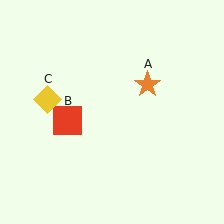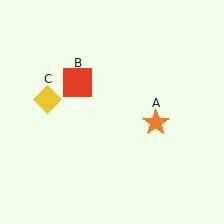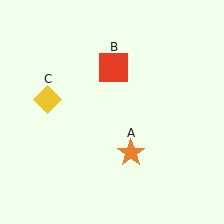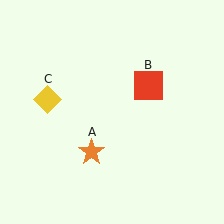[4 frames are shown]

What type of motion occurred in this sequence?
The orange star (object A), red square (object B) rotated clockwise around the center of the scene.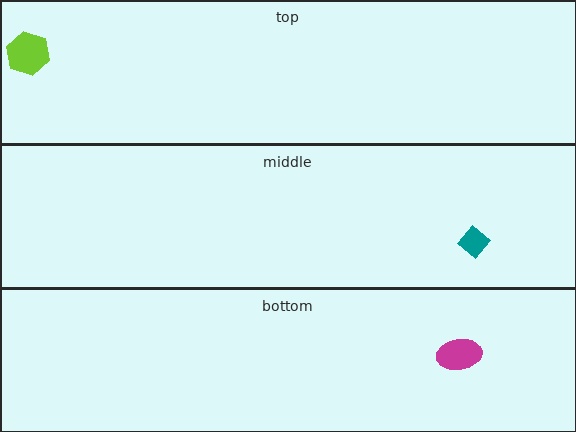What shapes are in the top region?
The lime hexagon.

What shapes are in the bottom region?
The magenta ellipse.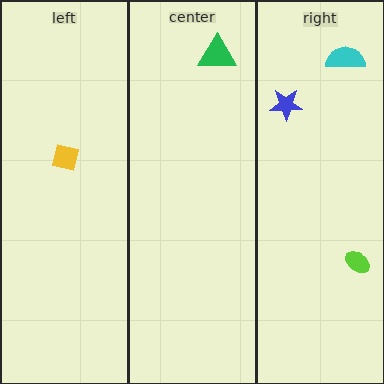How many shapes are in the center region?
1.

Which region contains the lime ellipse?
The right region.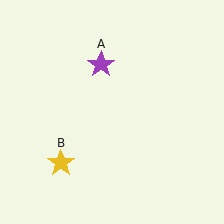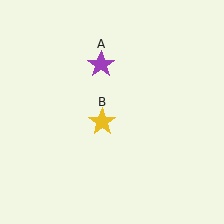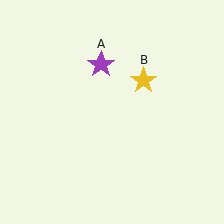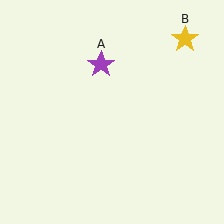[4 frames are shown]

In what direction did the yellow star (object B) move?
The yellow star (object B) moved up and to the right.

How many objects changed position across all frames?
1 object changed position: yellow star (object B).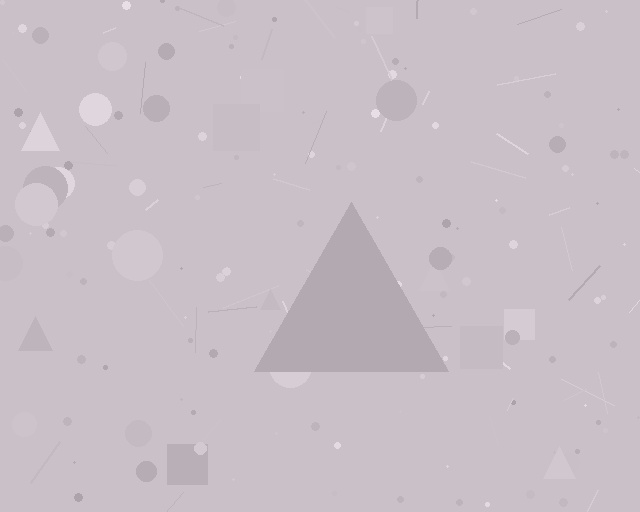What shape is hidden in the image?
A triangle is hidden in the image.